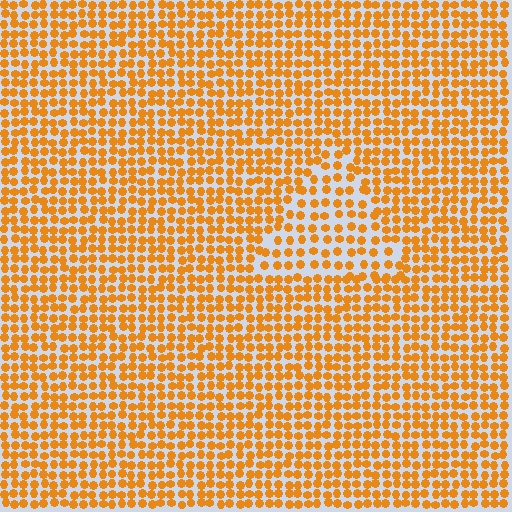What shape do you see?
I see a triangle.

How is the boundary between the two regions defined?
The boundary is defined by a change in element density (approximately 1.6x ratio). All elements are the same color, size, and shape.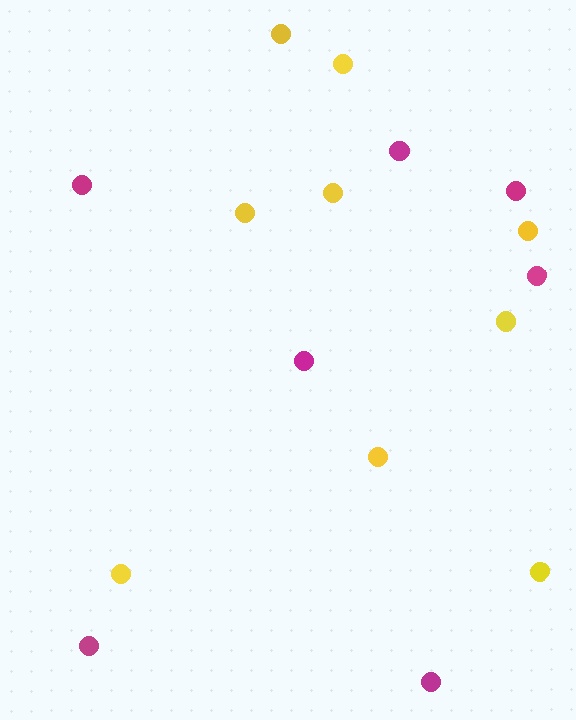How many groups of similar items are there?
There are 2 groups: one group of magenta circles (7) and one group of yellow circles (9).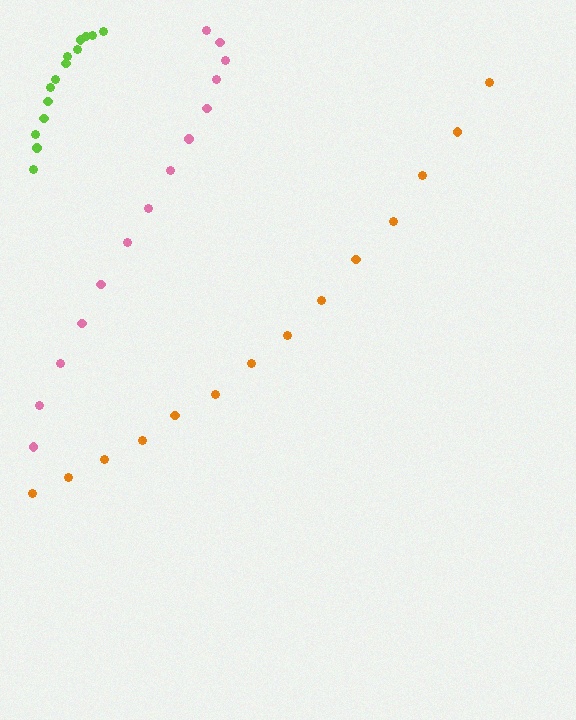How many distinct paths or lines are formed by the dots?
There are 3 distinct paths.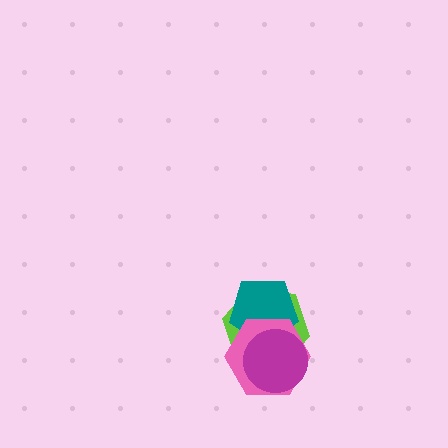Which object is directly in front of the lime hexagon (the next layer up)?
The teal pentagon is directly in front of the lime hexagon.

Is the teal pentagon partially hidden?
Yes, it is partially covered by another shape.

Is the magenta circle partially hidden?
No, no other shape covers it.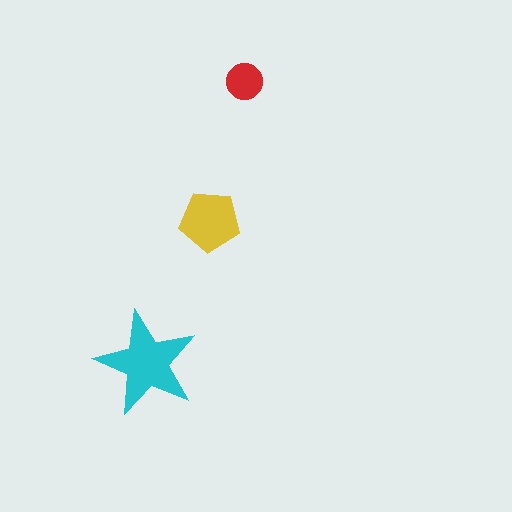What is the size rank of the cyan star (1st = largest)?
1st.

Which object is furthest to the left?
The cyan star is leftmost.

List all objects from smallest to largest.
The red circle, the yellow pentagon, the cyan star.